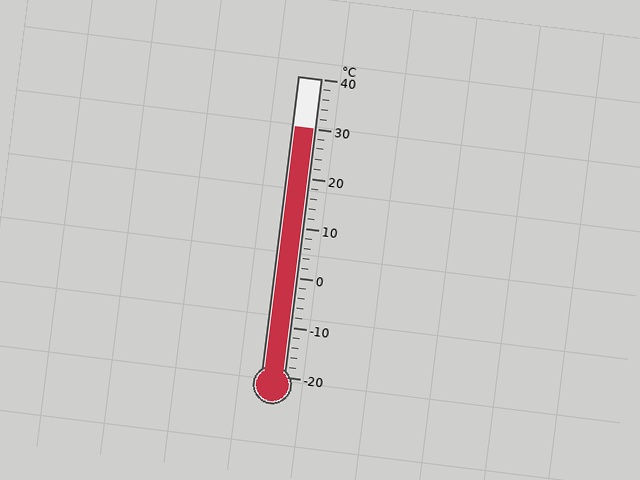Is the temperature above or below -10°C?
The temperature is above -10°C.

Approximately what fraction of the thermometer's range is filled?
The thermometer is filled to approximately 85% of its range.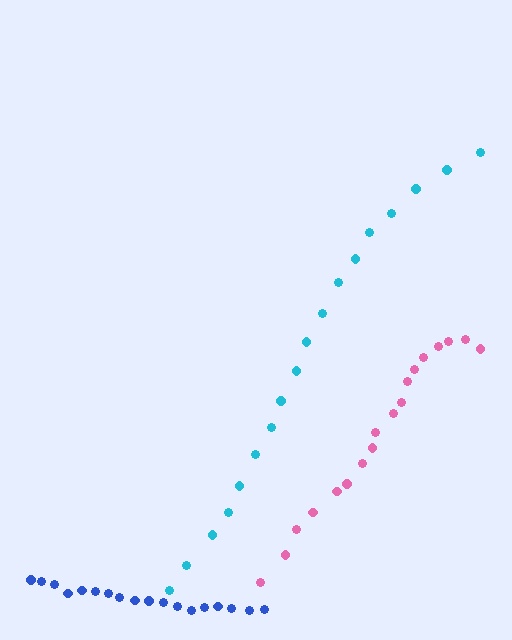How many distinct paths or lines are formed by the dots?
There are 3 distinct paths.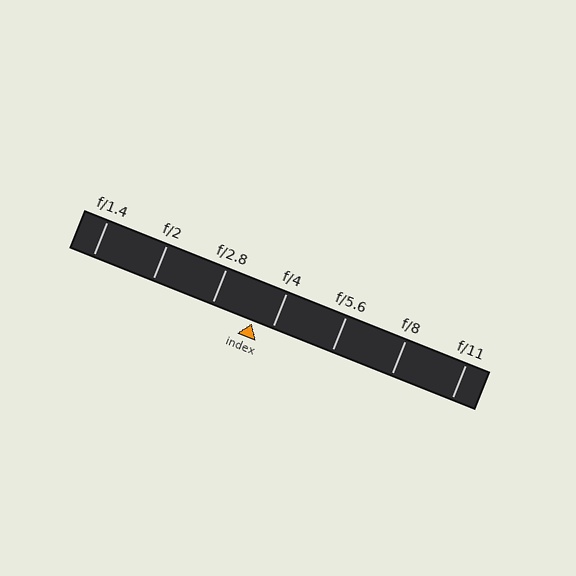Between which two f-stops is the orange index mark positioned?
The index mark is between f/2.8 and f/4.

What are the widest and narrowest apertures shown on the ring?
The widest aperture shown is f/1.4 and the narrowest is f/11.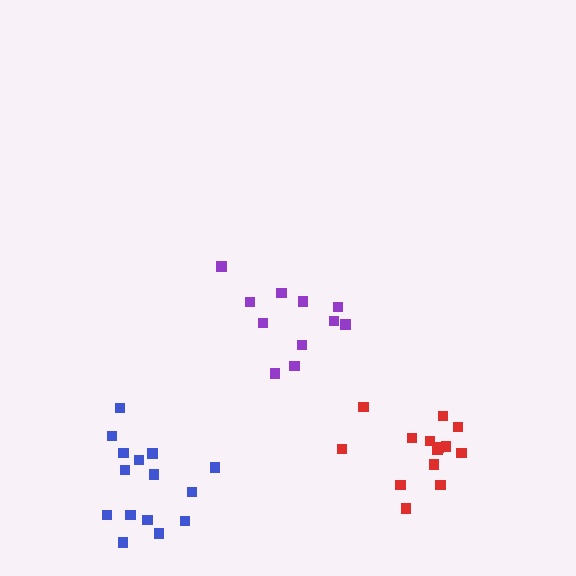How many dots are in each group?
Group 1: 14 dots, Group 2: 11 dots, Group 3: 15 dots (40 total).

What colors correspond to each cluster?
The clusters are colored: red, purple, blue.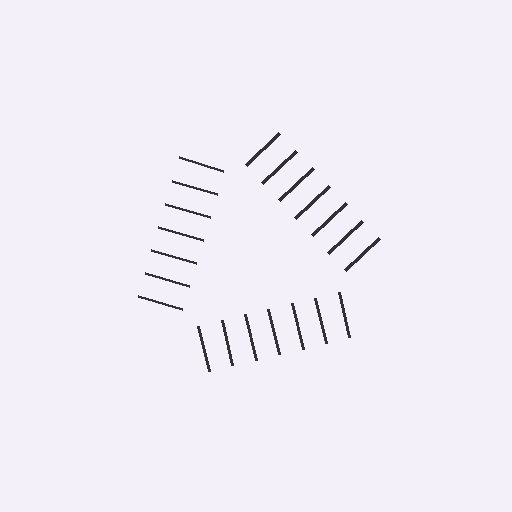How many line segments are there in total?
21 — 7 along each of the 3 edges.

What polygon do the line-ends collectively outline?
An illusory triangle — the line segments terminate on its edges but no continuous stroke is drawn.